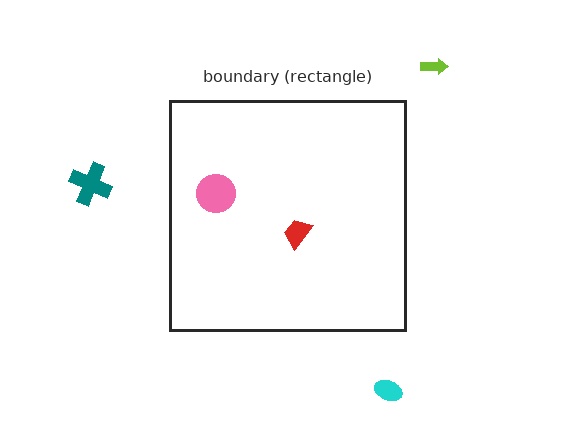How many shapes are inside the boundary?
2 inside, 3 outside.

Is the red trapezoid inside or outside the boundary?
Inside.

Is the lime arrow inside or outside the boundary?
Outside.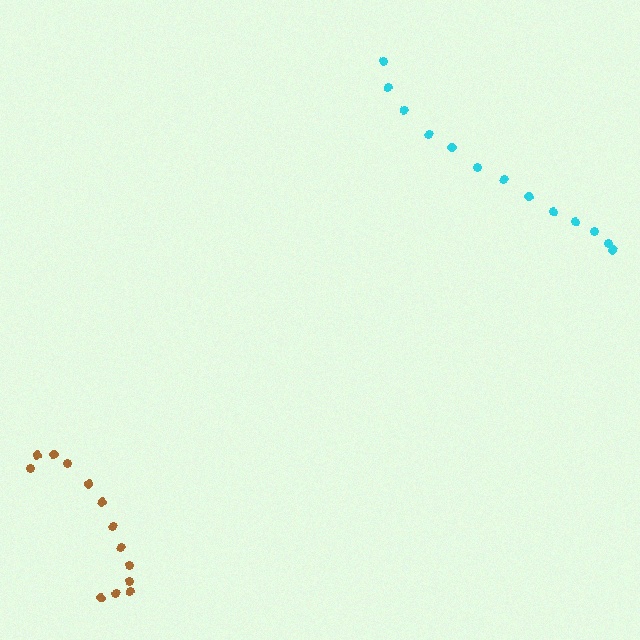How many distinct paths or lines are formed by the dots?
There are 2 distinct paths.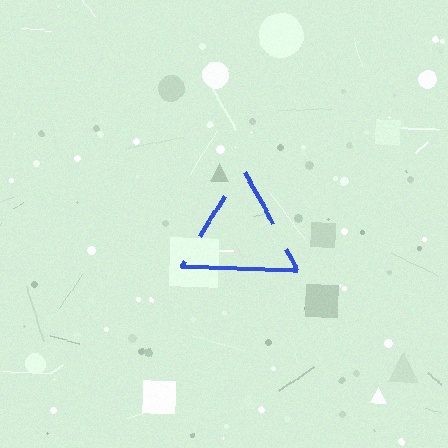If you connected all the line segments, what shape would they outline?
They would outline a triangle.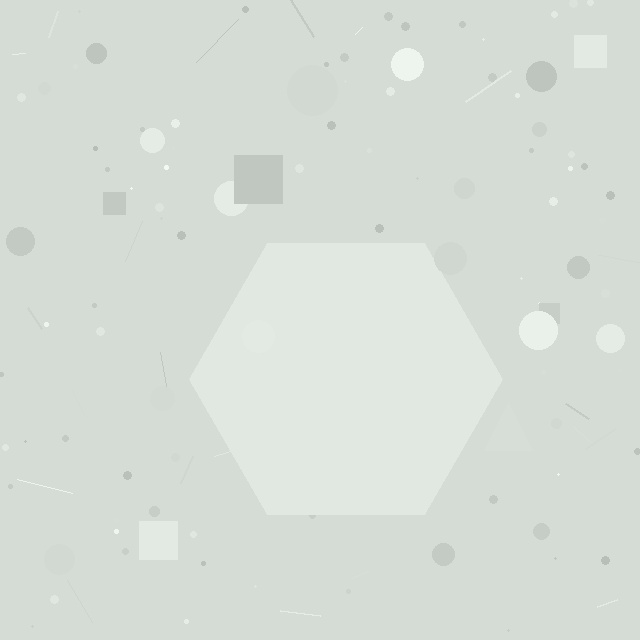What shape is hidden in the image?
A hexagon is hidden in the image.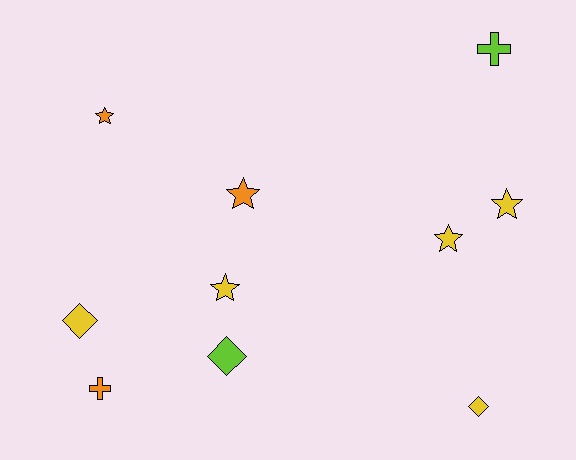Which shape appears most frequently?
Star, with 5 objects.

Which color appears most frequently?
Yellow, with 5 objects.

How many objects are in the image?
There are 10 objects.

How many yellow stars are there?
There are 3 yellow stars.